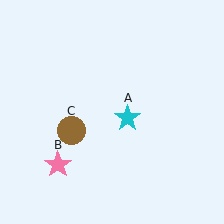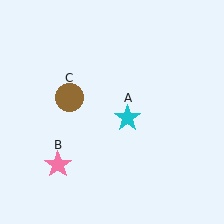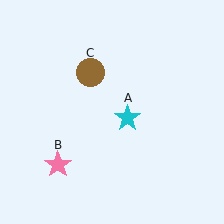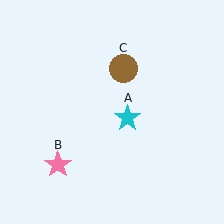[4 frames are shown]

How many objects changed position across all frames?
1 object changed position: brown circle (object C).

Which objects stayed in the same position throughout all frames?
Cyan star (object A) and pink star (object B) remained stationary.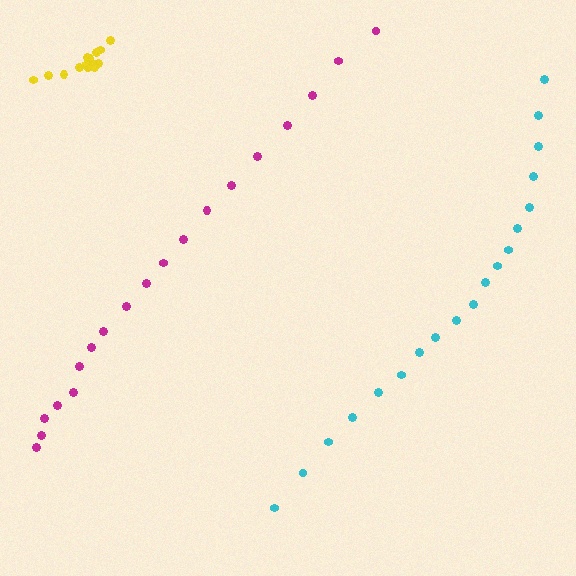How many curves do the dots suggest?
There are 3 distinct paths.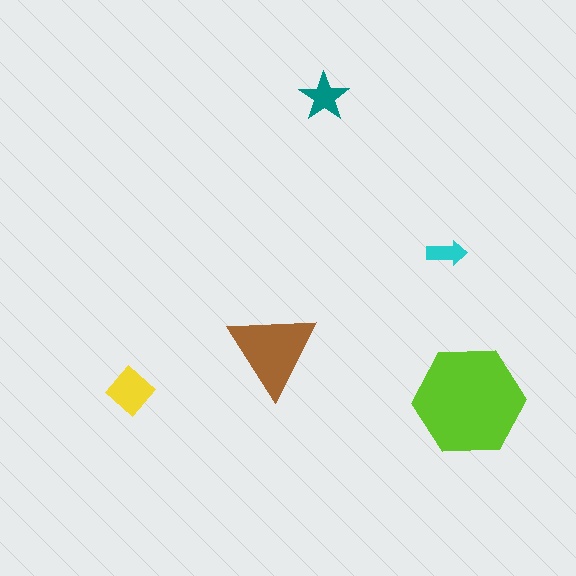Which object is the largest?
The lime hexagon.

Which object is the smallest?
The cyan arrow.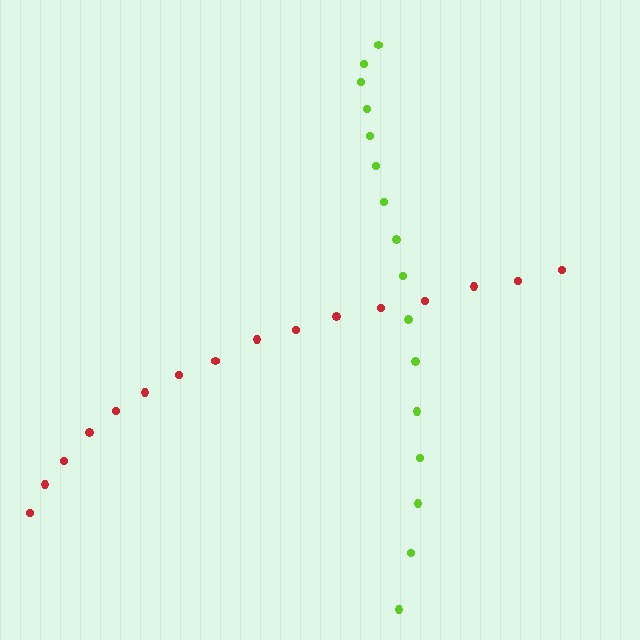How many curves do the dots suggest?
There are 2 distinct paths.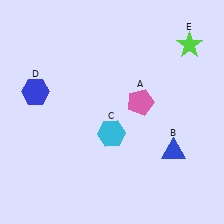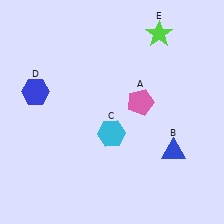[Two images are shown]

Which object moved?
The lime star (E) moved left.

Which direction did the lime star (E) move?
The lime star (E) moved left.